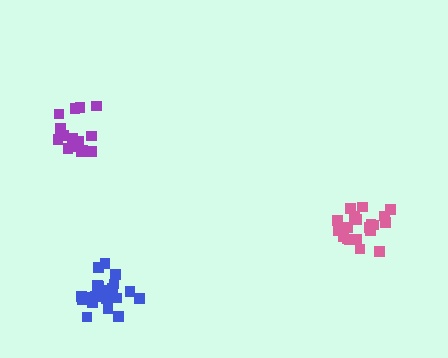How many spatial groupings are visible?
There are 3 spatial groupings.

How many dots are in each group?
Group 1: 21 dots, Group 2: 15 dots, Group 3: 20 dots (56 total).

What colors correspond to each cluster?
The clusters are colored: blue, purple, pink.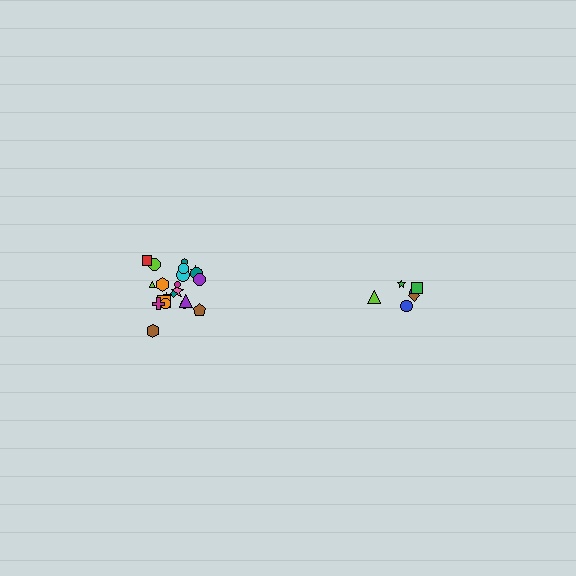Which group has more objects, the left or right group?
The left group.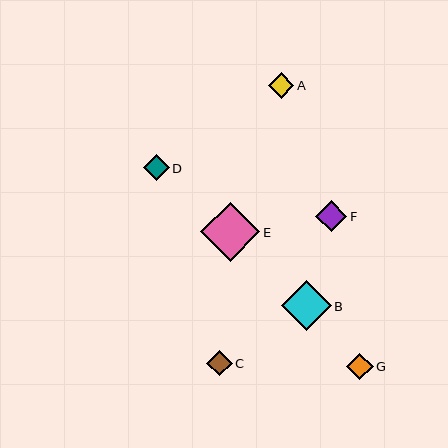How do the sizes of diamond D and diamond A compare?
Diamond D and diamond A are approximately the same size.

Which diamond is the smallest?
Diamond A is the smallest with a size of approximately 25 pixels.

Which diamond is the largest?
Diamond E is the largest with a size of approximately 59 pixels.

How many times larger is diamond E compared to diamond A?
Diamond E is approximately 2.4 times the size of diamond A.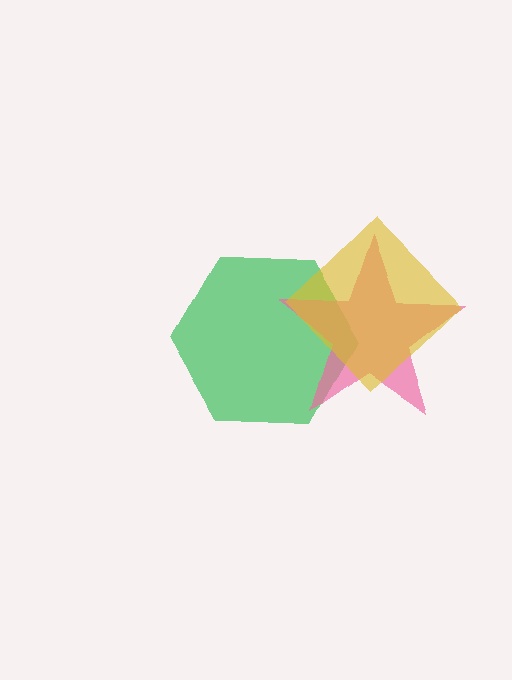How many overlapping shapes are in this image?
There are 3 overlapping shapes in the image.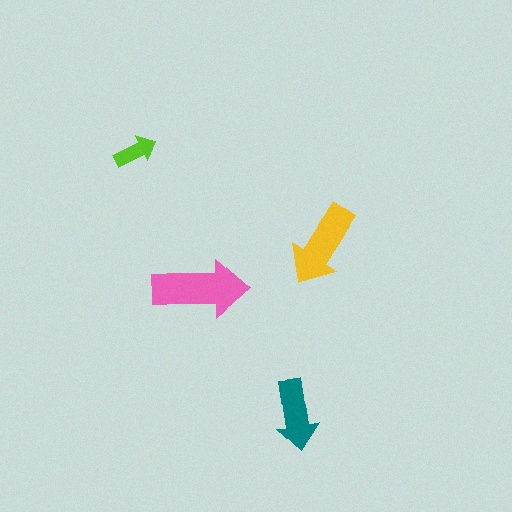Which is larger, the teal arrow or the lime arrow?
The teal one.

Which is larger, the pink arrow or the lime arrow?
The pink one.